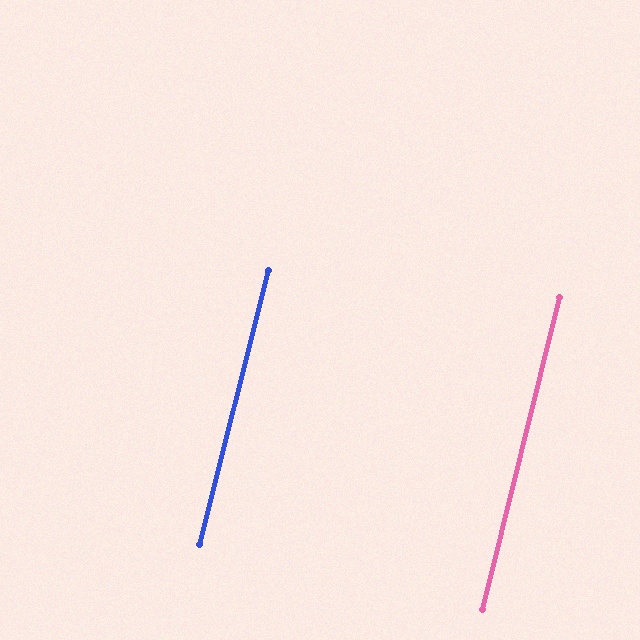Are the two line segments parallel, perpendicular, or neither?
Parallel — their directions differ by only 0.1°.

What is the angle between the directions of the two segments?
Approximately 0 degrees.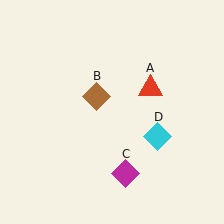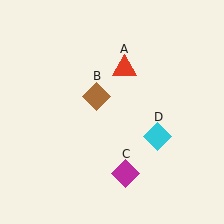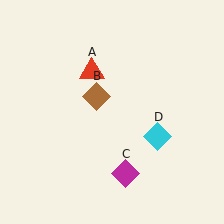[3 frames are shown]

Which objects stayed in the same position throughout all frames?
Brown diamond (object B) and magenta diamond (object C) and cyan diamond (object D) remained stationary.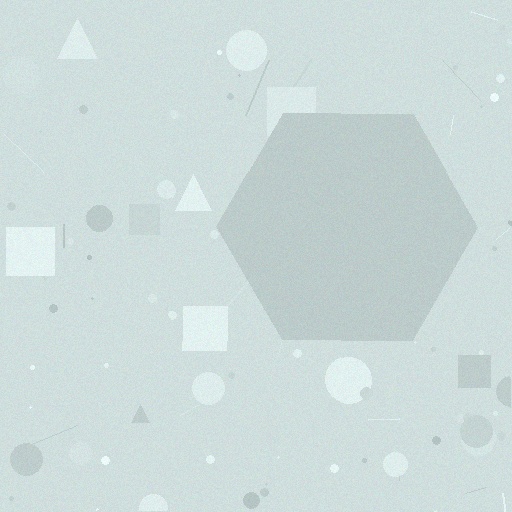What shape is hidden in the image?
A hexagon is hidden in the image.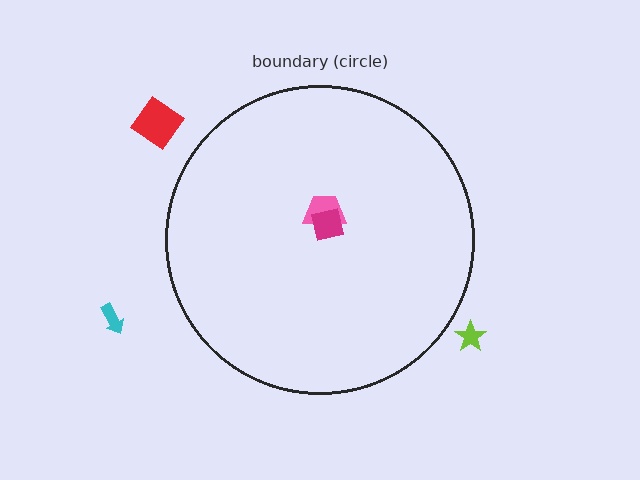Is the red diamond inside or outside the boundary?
Outside.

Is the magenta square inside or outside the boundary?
Inside.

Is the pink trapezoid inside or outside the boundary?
Inside.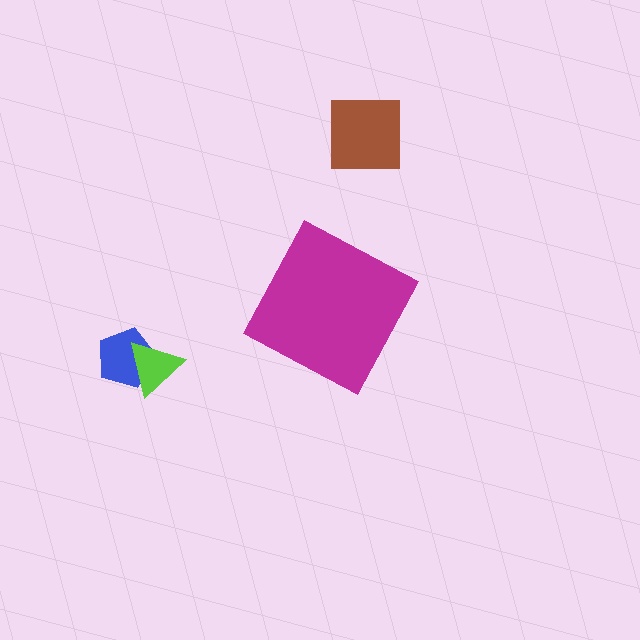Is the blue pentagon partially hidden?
No, the blue pentagon is fully visible.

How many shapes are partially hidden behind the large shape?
0 shapes are partially hidden.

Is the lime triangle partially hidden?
No, the lime triangle is fully visible.